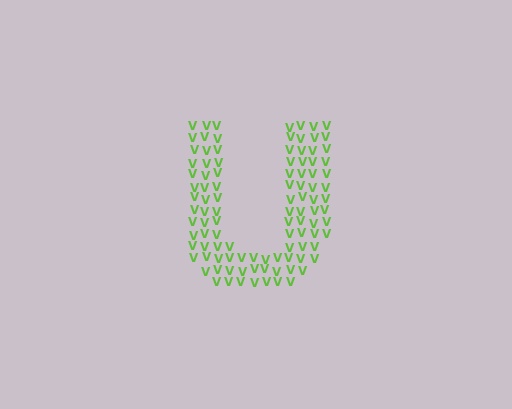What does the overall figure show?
The overall figure shows the letter U.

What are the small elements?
The small elements are letter V's.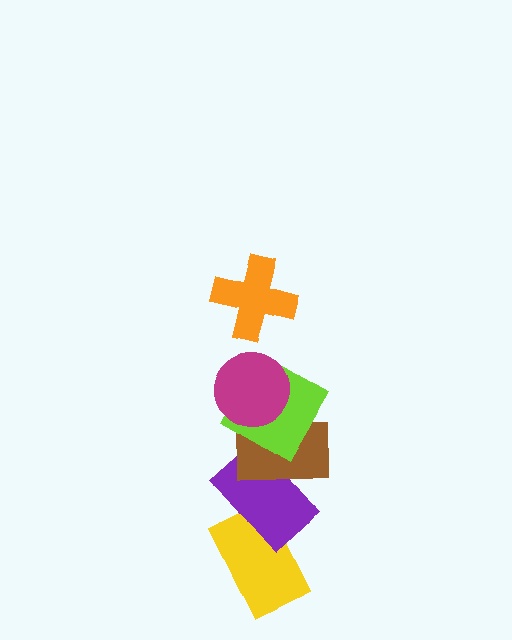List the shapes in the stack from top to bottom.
From top to bottom: the orange cross, the magenta circle, the lime diamond, the brown rectangle, the purple rectangle, the yellow rectangle.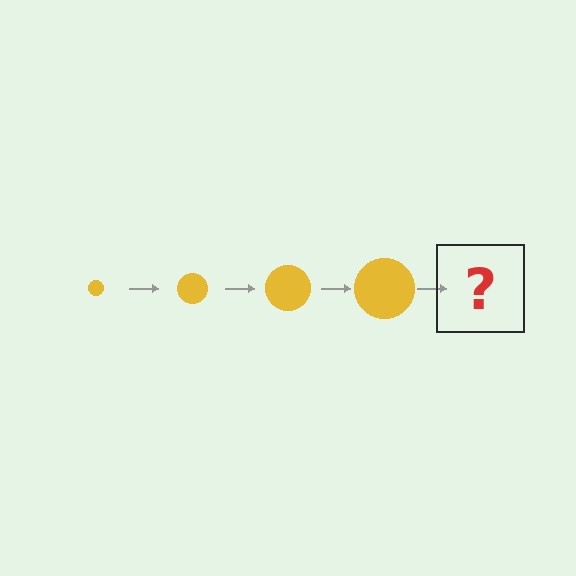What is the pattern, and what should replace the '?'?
The pattern is that the circle gets progressively larger each step. The '?' should be a yellow circle, larger than the previous one.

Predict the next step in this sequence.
The next step is a yellow circle, larger than the previous one.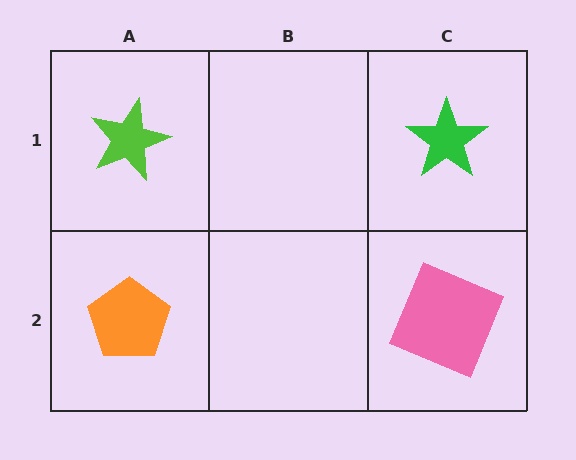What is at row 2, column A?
An orange pentagon.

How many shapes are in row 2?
2 shapes.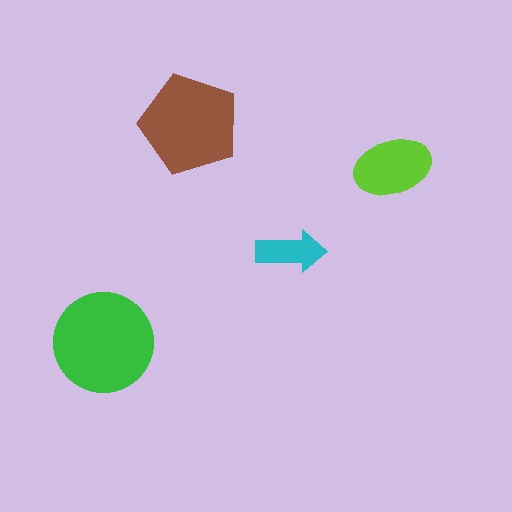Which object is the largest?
The green circle.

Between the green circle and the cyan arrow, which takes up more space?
The green circle.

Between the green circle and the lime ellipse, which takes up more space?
The green circle.